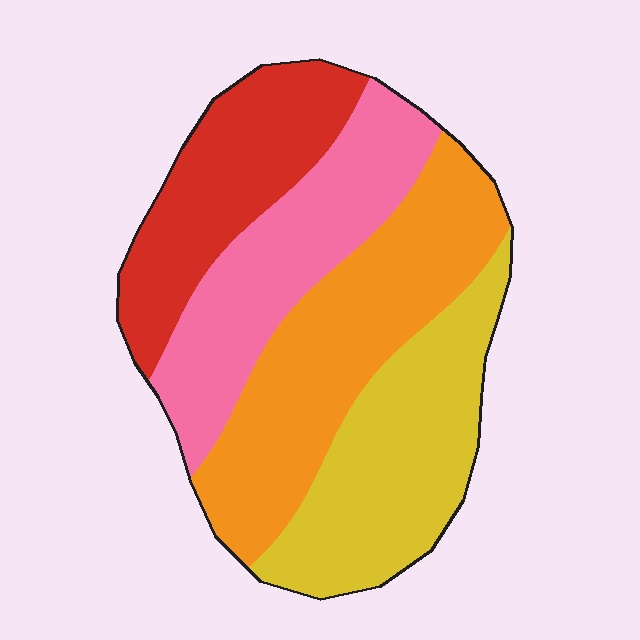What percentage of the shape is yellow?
Yellow covers 26% of the shape.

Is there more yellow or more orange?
Orange.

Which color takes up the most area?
Orange, at roughly 30%.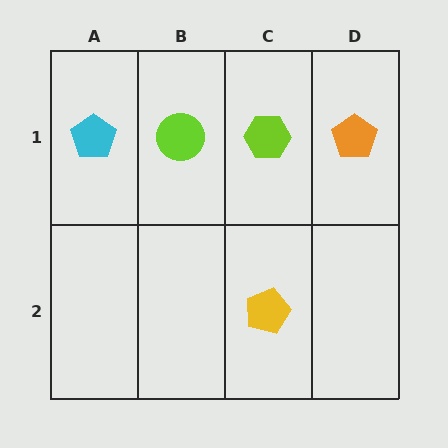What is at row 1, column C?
A lime hexagon.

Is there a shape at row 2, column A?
No, that cell is empty.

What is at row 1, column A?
A cyan pentagon.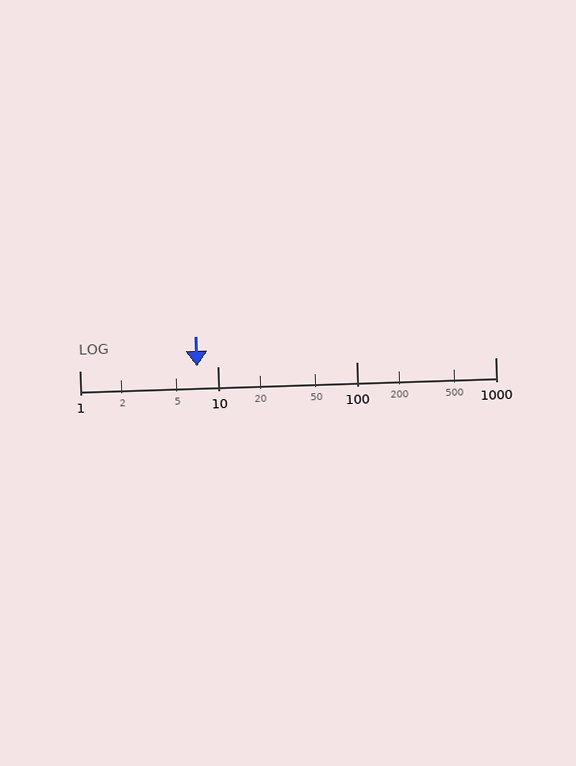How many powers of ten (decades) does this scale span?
The scale spans 3 decades, from 1 to 1000.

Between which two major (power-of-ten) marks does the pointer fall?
The pointer is between 1 and 10.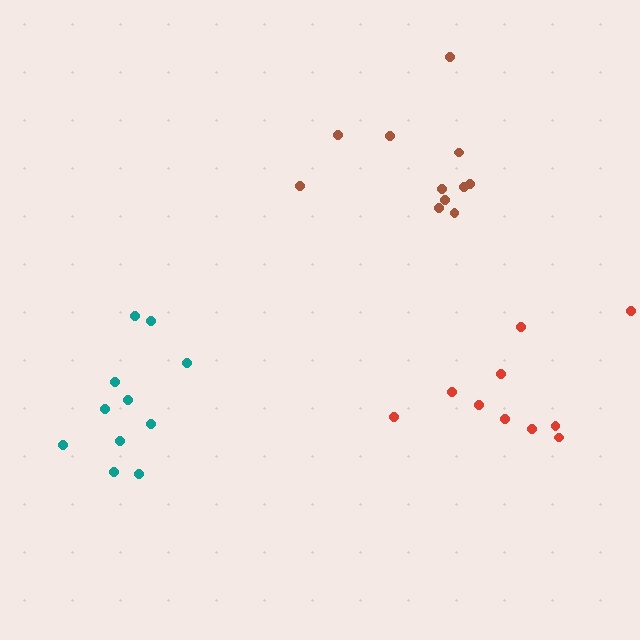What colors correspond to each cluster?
The clusters are colored: red, brown, teal.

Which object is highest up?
The brown cluster is topmost.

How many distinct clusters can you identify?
There are 3 distinct clusters.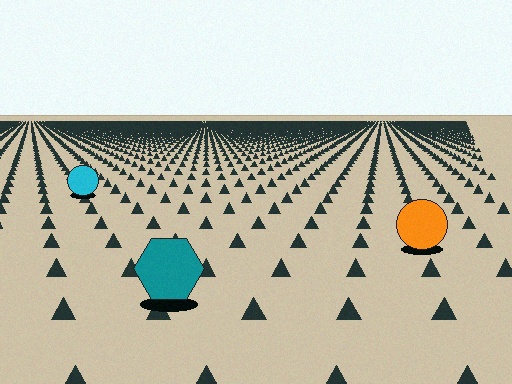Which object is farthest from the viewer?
The cyan circle is farthest from the viewer. It appears smaller and the ground texture around it is denser.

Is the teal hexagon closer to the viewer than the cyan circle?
Yes. The teal hexagon is closer — you can tell from the texture gradient: the ground texture is coarser near it.